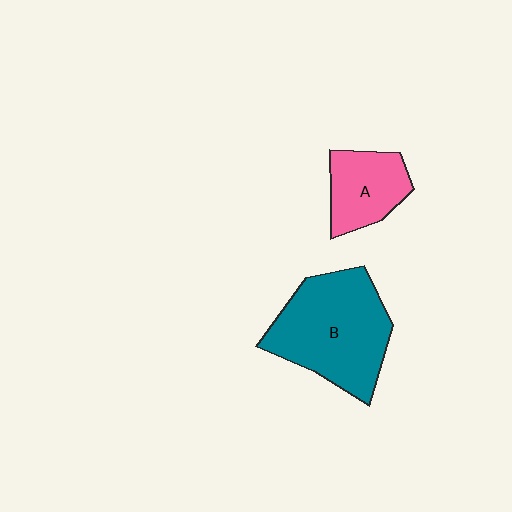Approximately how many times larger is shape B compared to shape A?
Approximately 2.0 times.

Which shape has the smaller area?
Shape A (pink).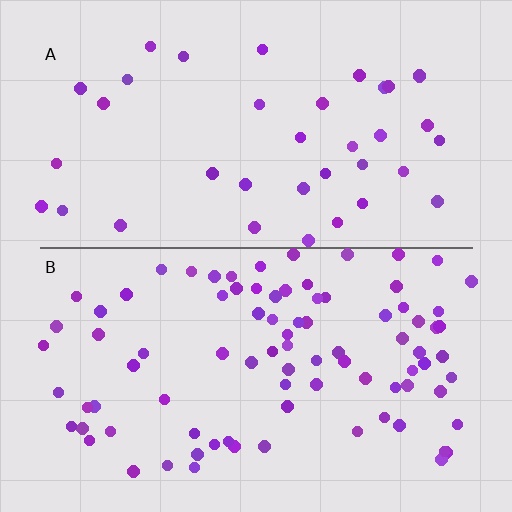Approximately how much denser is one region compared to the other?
Approximately 2.4× — region B over region A.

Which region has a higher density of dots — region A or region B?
B (the bottom).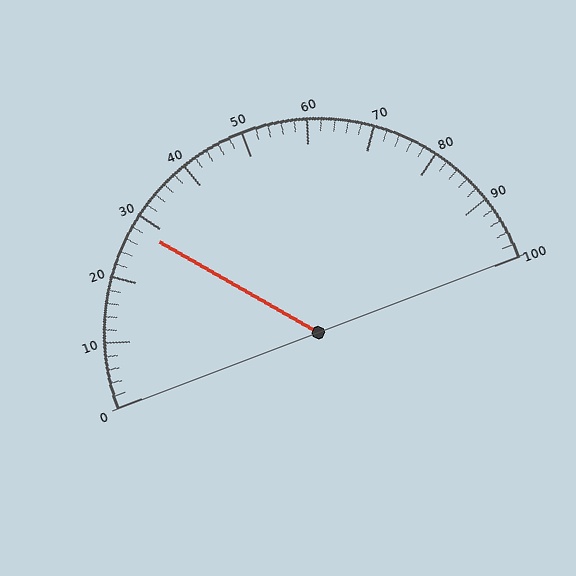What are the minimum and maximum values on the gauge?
The gauge ranges from 0 to 100.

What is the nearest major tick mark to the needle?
The nearest major tick mark is 30.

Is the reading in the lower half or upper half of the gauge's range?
The reading is in the lower half of the range (0 to 100).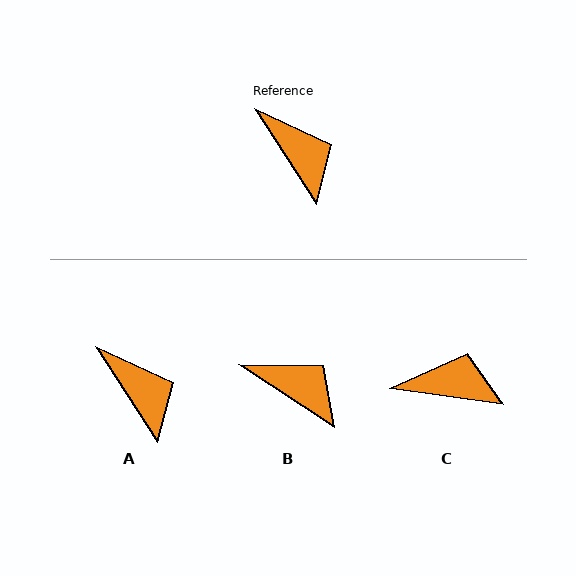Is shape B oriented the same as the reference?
No, it is off by about 24 degrees.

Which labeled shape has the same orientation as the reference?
A.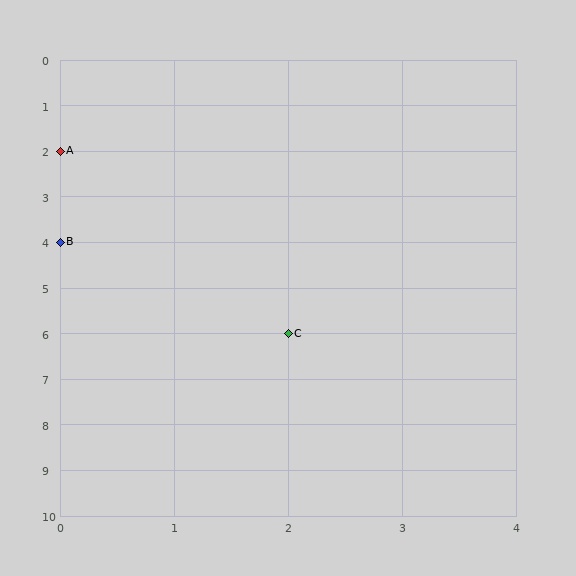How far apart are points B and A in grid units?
Points B and A are 2 rows apart.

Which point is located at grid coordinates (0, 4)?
Point B is at (0, 4).